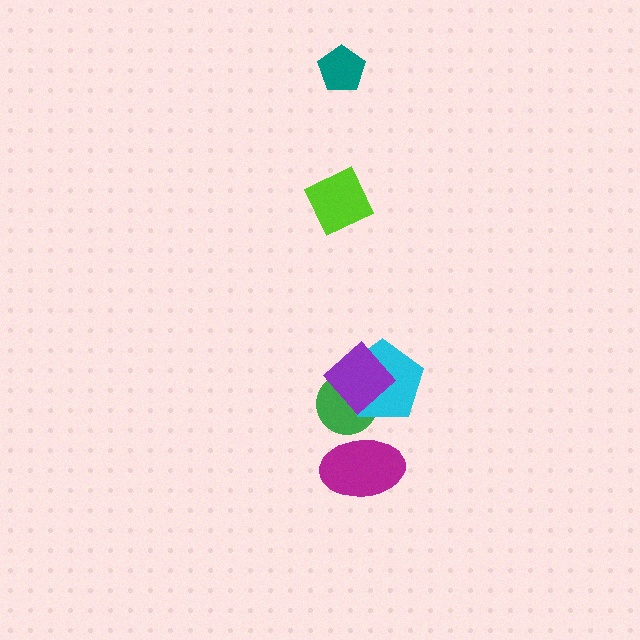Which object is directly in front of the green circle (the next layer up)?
The cyan pentagon is directly in front of the green circle.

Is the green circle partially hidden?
Yes, it is partially covered by another shape.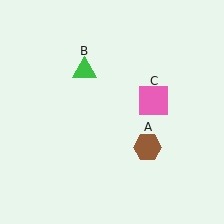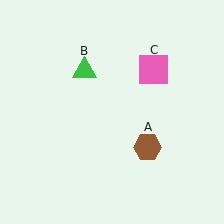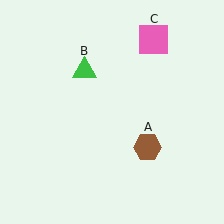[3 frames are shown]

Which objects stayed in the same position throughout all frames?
Brown hexagon (object A) and green triangle (object B) remained stationary.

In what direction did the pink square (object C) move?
The pink square (object C) moved up.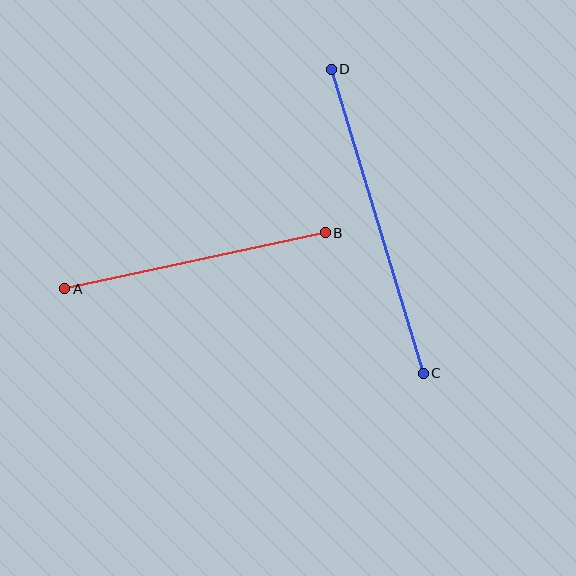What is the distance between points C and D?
The distance is approximately 318 pixels.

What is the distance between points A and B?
The distance is approximately 266 pixels.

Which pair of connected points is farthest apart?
Points C and D are farthest apart.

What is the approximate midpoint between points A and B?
The midpoint is at approximately (195, 261) pixels.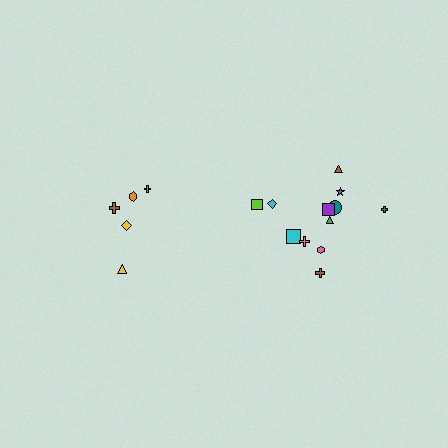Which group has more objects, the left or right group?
The right group.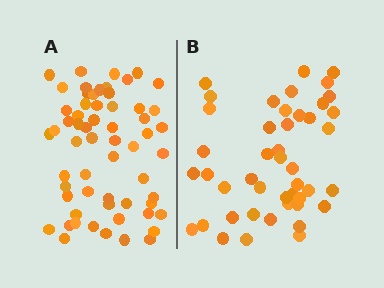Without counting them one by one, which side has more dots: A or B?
Region A (the left region) has more dots.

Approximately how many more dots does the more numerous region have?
Region A has approximately 15 more dots than region B.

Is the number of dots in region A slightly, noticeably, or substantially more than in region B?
Region A has noticeably more, but not dramatically so. The ratio is roughly 1.3 to 1.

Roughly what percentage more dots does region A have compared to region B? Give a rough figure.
About 35% more.